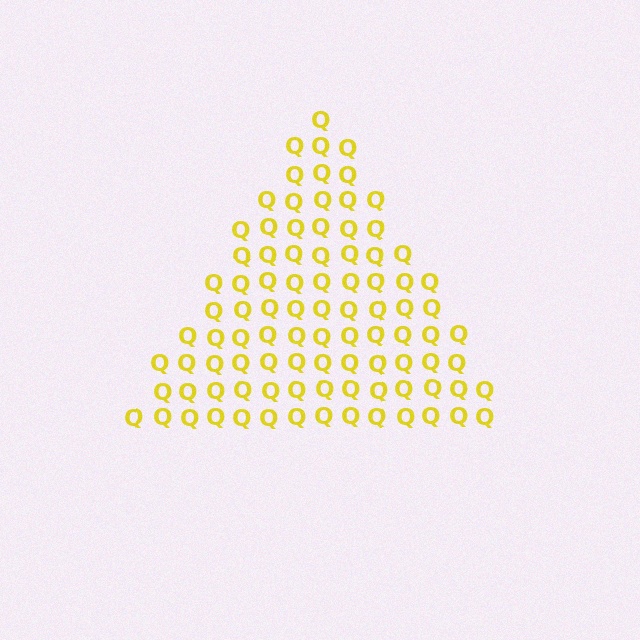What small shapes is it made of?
It is made of small letter Q's.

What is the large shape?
The large shape is a triangle.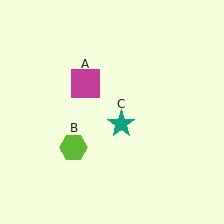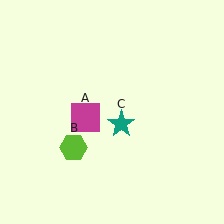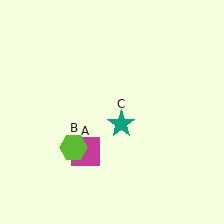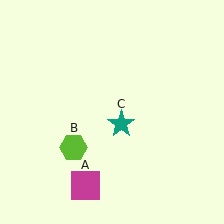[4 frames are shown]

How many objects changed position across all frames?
1 object changed position: magenta square (object A).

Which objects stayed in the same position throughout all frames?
Lime hexagon (object B) and teal star (object C) remained stationary.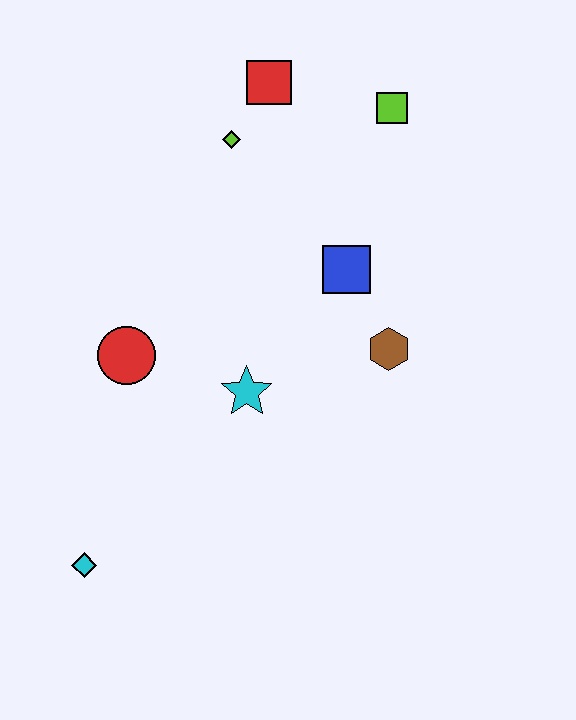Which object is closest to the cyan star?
The red circle is closest to the cyan star.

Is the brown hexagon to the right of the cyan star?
Yes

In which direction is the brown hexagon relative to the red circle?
The brown hexagon is to the right of the red circle.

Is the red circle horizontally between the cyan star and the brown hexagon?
No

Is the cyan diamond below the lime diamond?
Yes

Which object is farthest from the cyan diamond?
The lime square is farthest from the cyan diamond.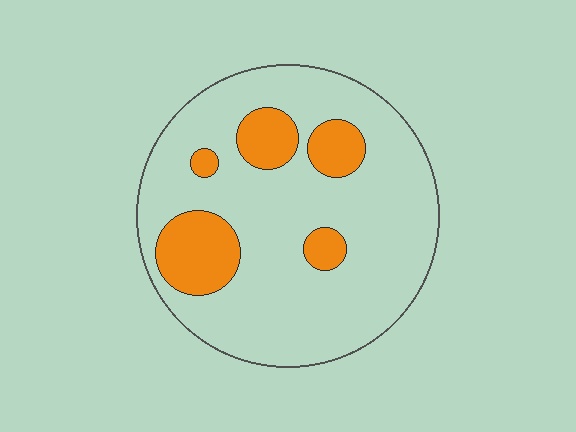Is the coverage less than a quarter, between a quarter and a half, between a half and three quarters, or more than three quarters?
Less than a quarter.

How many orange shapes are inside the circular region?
5.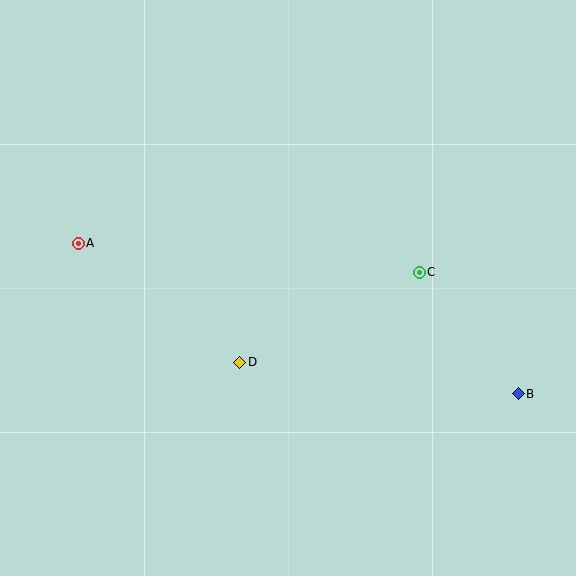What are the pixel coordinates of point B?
Point B is at (518, 394).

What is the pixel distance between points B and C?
The distance between B and C is 157 pixels.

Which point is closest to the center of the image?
Point D at (240, 362) is closest to the center.